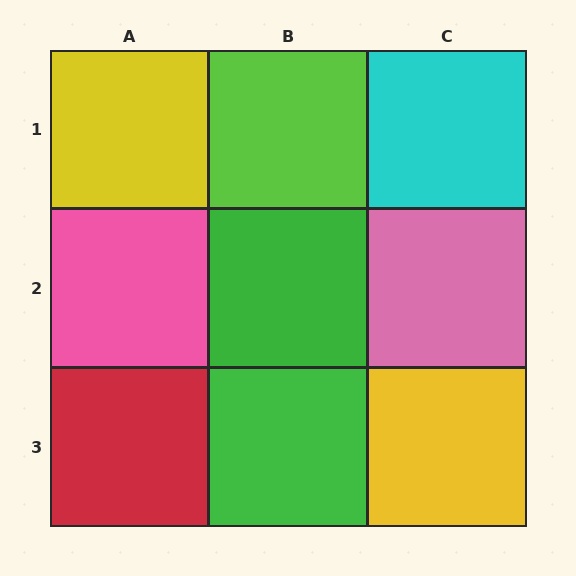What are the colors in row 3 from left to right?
Red, green, yellow.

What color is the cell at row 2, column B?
Green.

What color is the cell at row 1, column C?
Cyan.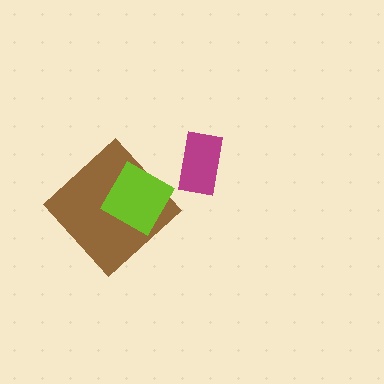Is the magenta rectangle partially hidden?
No, no other shape covers it.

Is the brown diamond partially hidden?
Yes, it is partially covered by another shape.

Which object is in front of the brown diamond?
The lime square is in front of the brown diamond.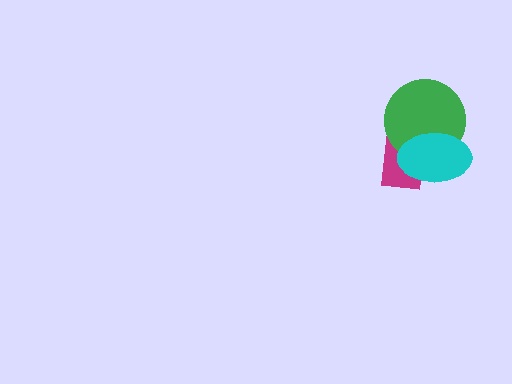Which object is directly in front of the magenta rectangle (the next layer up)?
The green circle is directly in front of the magenta rectangle.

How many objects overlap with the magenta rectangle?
2 objects overlap with the magenta rectangle.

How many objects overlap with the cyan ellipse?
2 objects overlap with the cyan ellipse.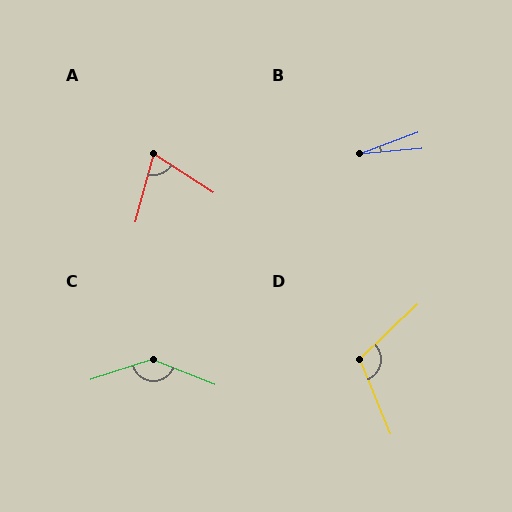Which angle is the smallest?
B, at approximately 15 degrees.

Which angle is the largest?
C, at approximately 140 degrees.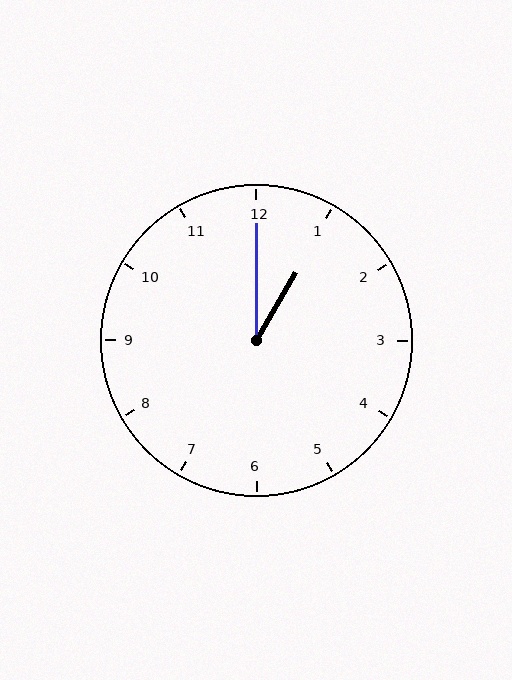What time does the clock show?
1:00.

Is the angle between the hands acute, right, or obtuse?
It is acute.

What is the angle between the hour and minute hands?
Approximately 30 degrees.